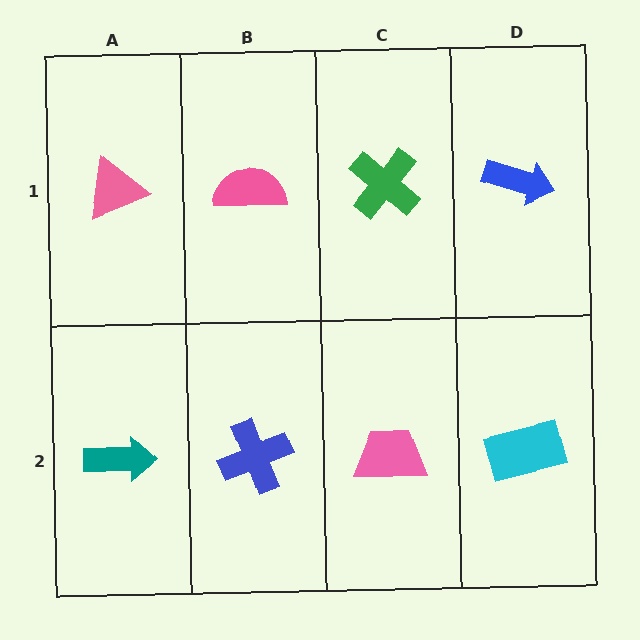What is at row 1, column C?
A green cross.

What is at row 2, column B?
A blue cross.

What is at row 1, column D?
A blue arrow.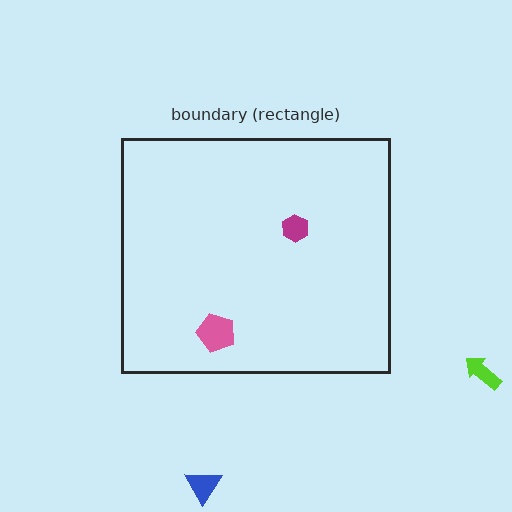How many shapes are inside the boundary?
2 inside, 2 outside.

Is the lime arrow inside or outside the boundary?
Outside.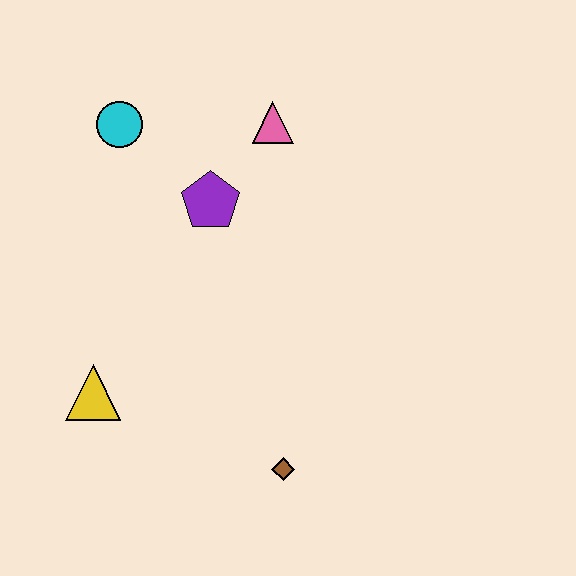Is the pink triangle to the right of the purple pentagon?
Yes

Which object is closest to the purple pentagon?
The pink triangle is closest to the purple pentagon.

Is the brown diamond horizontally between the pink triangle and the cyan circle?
No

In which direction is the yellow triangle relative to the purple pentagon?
The yellow triangle is below the purple pentagon.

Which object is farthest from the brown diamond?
The cyan circle is farthest from the brown diamond.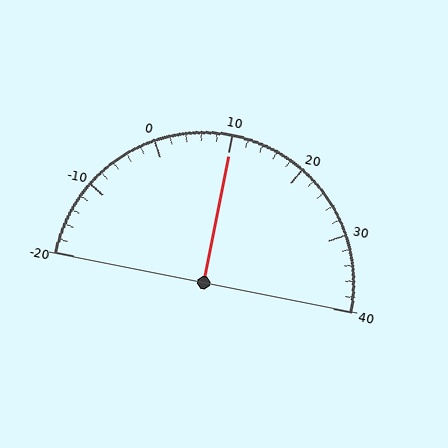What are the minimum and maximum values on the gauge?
The gauge ranges from -20 to 40.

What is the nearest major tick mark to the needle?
The nearest major tick mark is 10.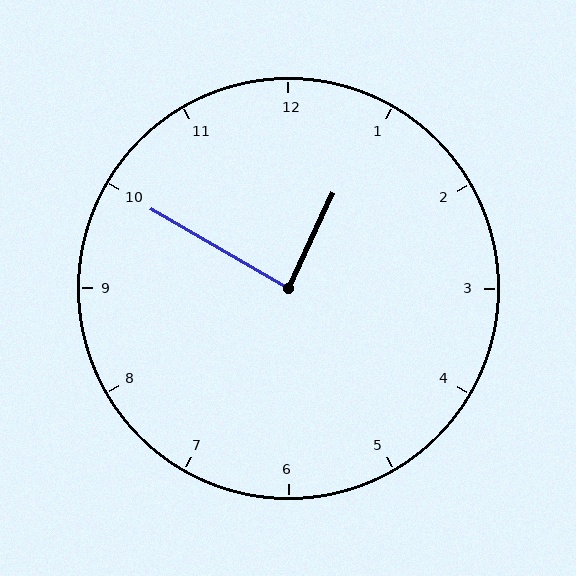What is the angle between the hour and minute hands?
Approximately 85 degrees.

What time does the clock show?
12:50.